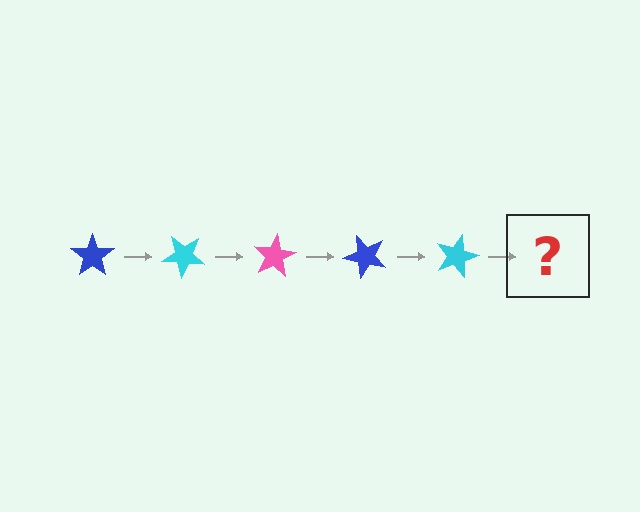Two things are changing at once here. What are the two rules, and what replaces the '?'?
The two rules are that it rotates 40 degrees each step and the color cycles through blue, cyan, and pink. The '?' should be a pink star, rotated 200 degrees from the start.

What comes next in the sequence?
The next element should be a pink star, rotated 200 degrees from the start.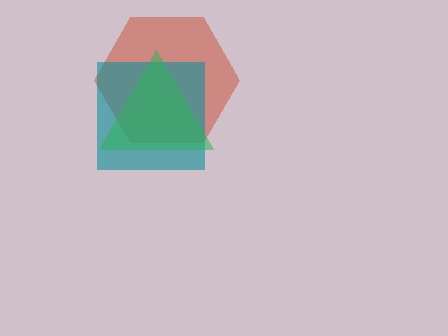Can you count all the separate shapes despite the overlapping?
Yes, there are 3 separate shapes.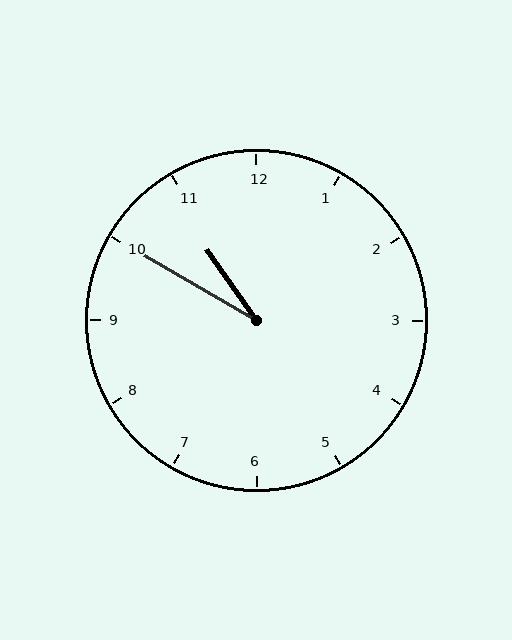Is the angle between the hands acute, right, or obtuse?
It is acute.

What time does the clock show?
10:50.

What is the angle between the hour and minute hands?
Approximately 25 degrees.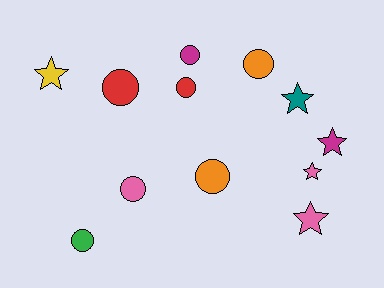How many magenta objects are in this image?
There are 2 magenta objects.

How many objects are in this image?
There are 12 objects.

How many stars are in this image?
There are 5 stars.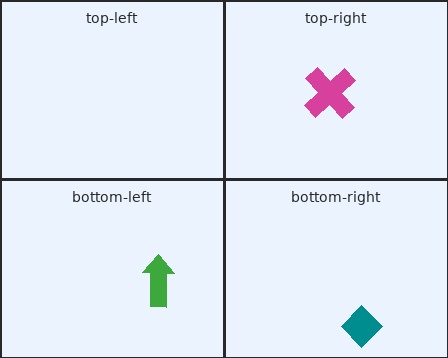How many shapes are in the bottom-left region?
1.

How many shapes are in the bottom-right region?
1.